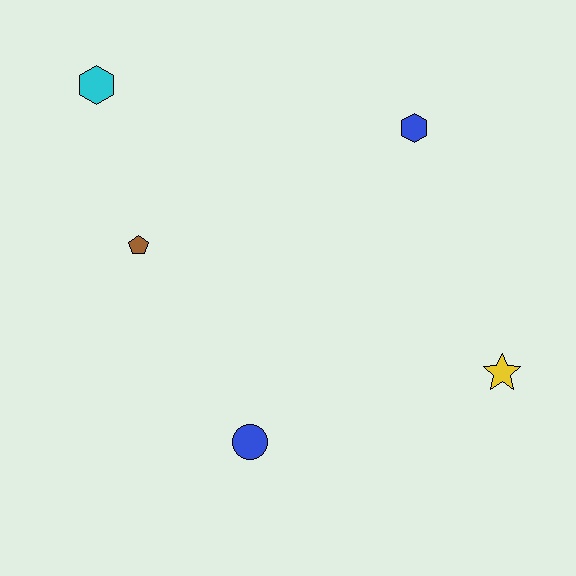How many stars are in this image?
There is 1 star.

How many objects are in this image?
There are 5 objects.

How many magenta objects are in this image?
There are no magenta objects.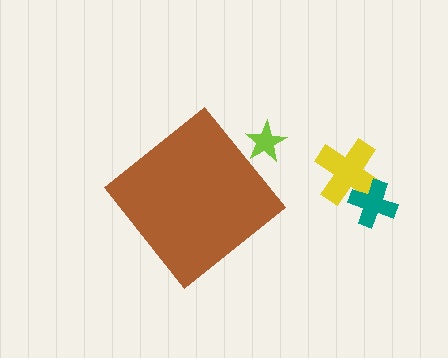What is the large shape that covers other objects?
A brown diamond.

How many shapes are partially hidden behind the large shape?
1 shape is partially hidden.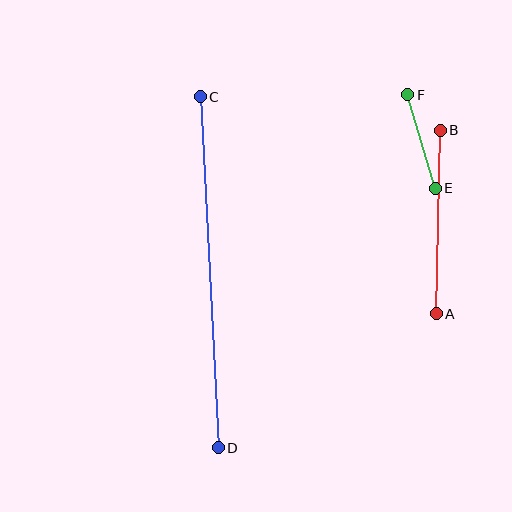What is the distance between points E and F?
The distance is approximately 98 pixels.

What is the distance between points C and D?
The distance is approximately 352 pixels.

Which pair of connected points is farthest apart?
Points C and D are farthest apart.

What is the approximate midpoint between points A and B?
The midpoint is at approximately (438, 222) pixels.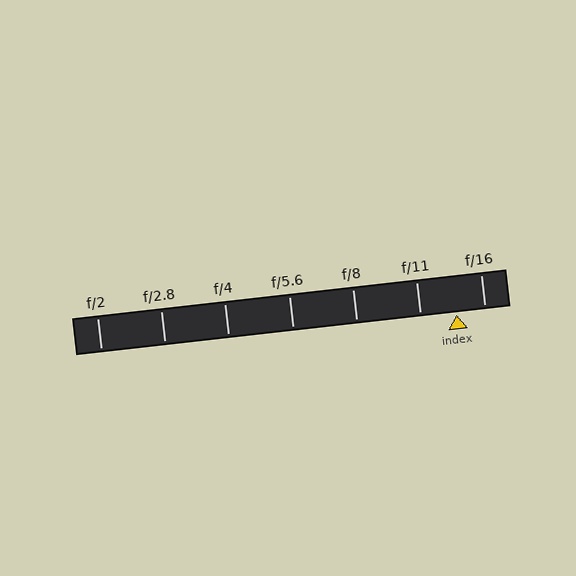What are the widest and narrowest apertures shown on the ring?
The widest aperture shown is f/2 and the narrowest is f/16.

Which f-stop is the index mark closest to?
The index mark is closest to f/16.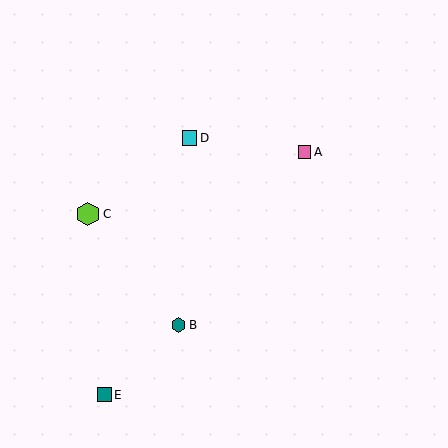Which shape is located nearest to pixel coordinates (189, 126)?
The cyan square (labeled D) at (190, 138) is nearest to that location.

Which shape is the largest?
The lime hexagon (labeled C) is the largest.